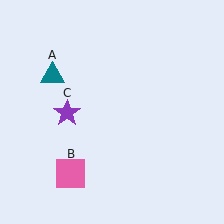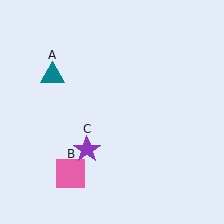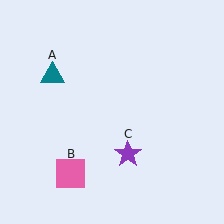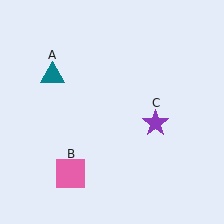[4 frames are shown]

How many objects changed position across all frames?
1 object changed position: purple star (object C).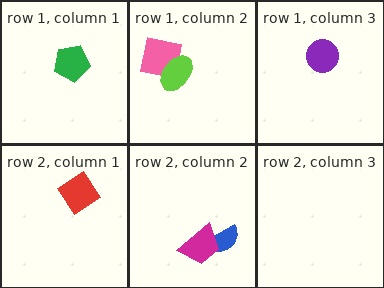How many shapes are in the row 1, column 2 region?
2.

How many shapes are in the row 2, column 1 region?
1.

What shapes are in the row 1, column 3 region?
The purple circle.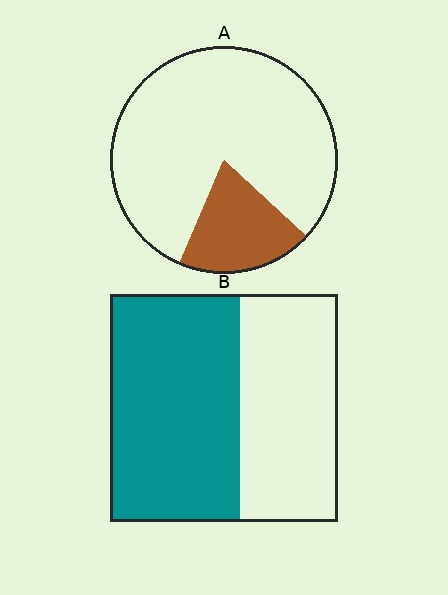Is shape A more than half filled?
No.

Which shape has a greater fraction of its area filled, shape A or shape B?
Shape B.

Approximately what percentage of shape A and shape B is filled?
A is approximately 20% and B is approximately 55%.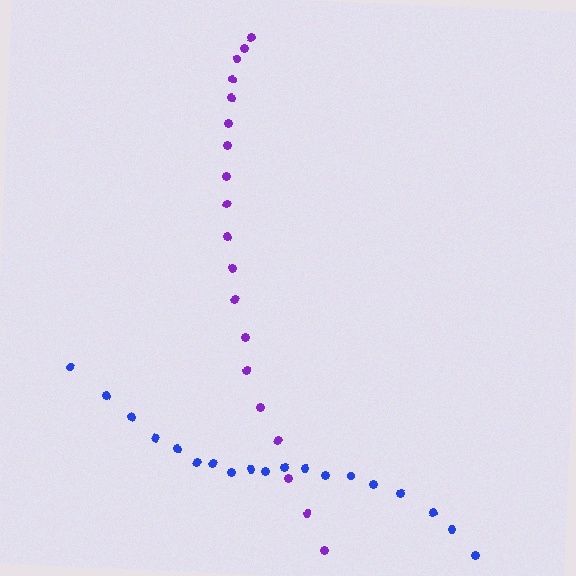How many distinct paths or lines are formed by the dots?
There are 2 distinct paths.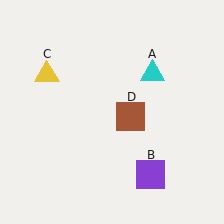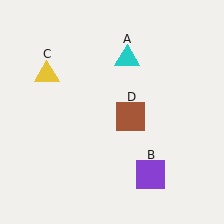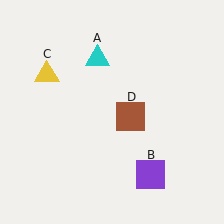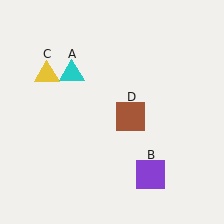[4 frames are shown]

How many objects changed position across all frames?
1 object changed position: cyan triangle (object A).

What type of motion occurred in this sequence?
The cyan triangle (object A) rotated counterclockwise around the center of the scene.